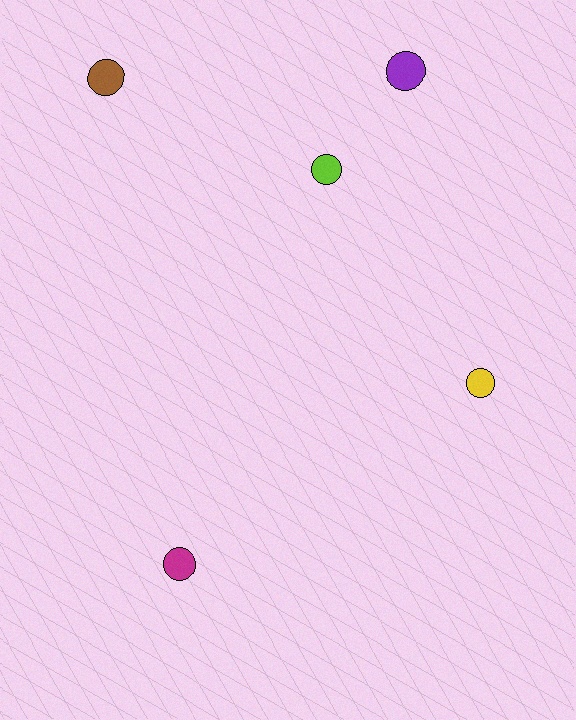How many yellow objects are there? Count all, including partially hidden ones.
There is 1 yellow object.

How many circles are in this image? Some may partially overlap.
There are 5 circles.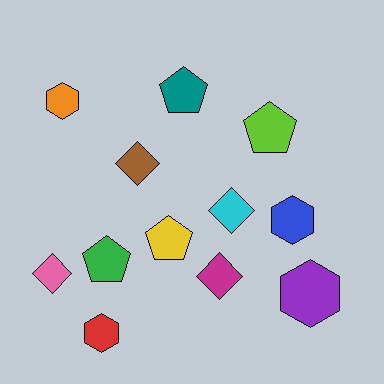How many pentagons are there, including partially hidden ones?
There are 4 pentagons.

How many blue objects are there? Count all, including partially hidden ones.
There is 1 blue object.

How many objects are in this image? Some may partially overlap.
There are 12 objects.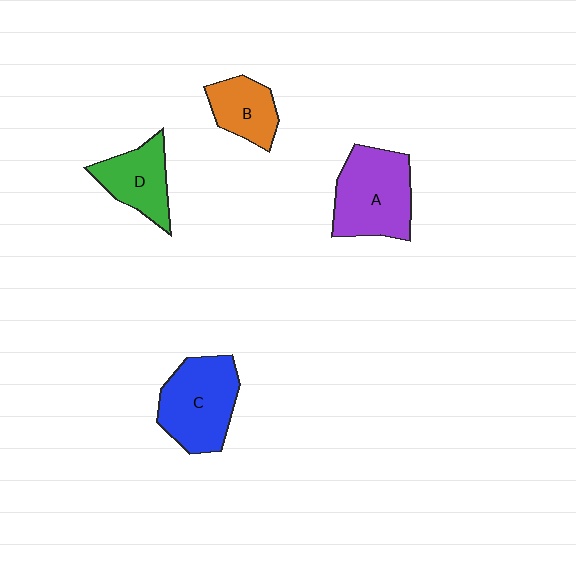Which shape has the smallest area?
Shape B (orange).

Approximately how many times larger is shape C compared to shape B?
Approximately 1.7 times.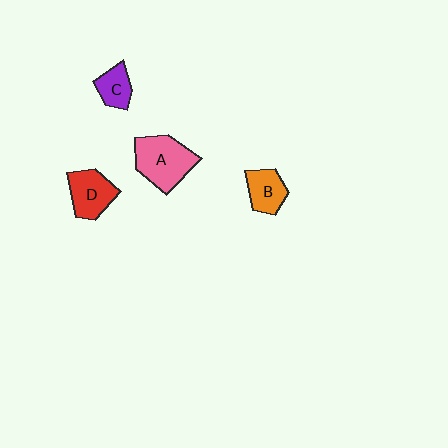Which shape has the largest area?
Shape A (pink).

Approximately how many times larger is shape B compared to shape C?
Approximately 1.2 times.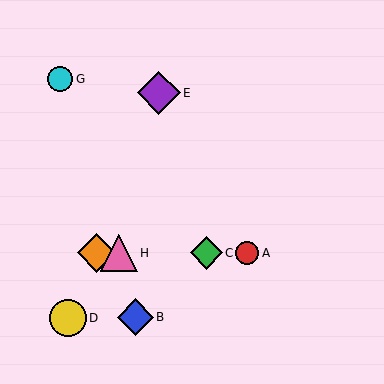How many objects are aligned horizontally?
4 objects (A, C, F, H) are aligned horizontally.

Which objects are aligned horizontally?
Objects A, C, F, H are aligned horizontally.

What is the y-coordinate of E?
Object E is at y≈93.